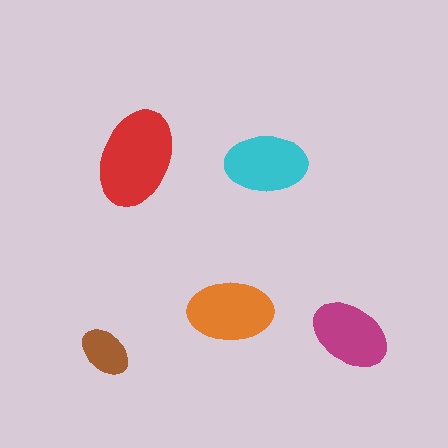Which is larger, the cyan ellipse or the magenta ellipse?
The cyan one.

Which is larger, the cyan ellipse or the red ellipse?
The red one.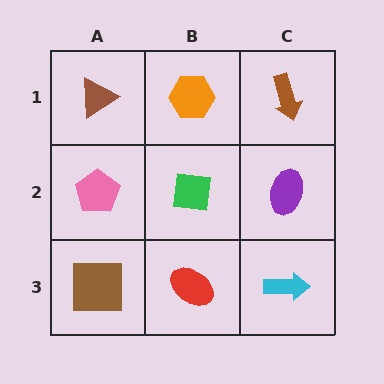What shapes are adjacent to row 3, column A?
A pink pentagon (row 2, column A), a red ellipse (row 3, column B).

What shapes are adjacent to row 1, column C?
A purple ellipse (row 2, column C), an orange hexagon (row 1, column B).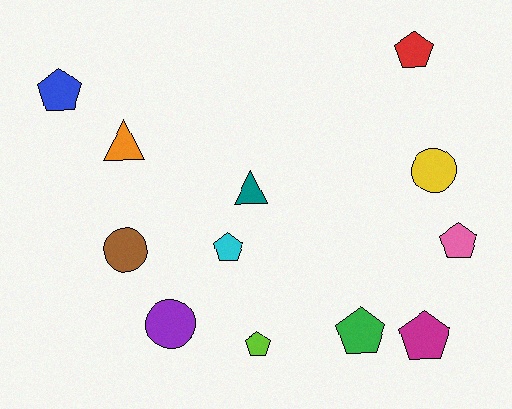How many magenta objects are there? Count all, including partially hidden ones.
There is 1 magenta object.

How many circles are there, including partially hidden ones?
There are 3 circles.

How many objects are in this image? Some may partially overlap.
There are 12 objects.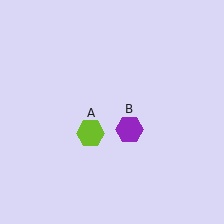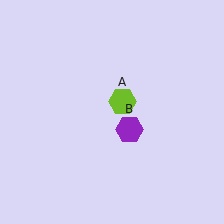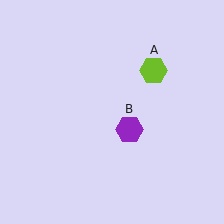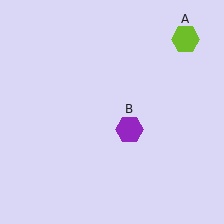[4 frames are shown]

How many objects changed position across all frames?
1 object changed position: lime hexagon (object A).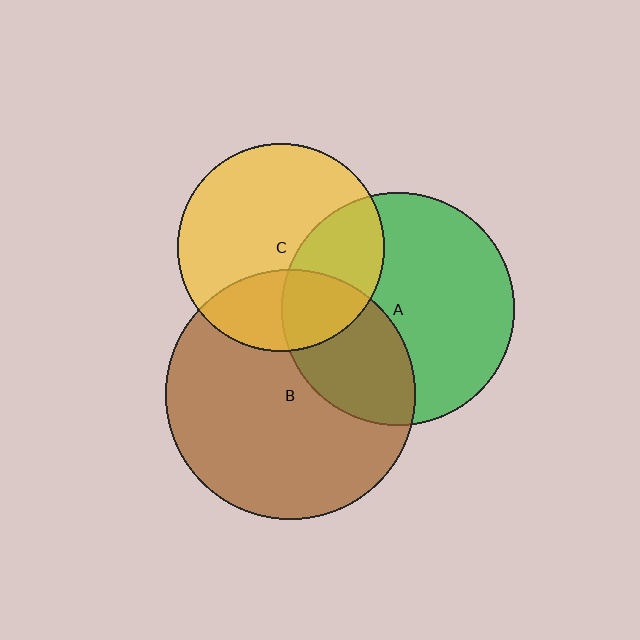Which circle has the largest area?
Circle B (brown).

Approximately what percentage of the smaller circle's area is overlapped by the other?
Approximately 30%.